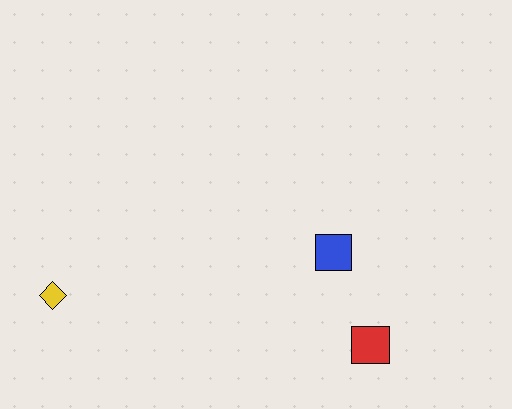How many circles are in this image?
There are no circles.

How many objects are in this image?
There are 3 objects.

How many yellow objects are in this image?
There is 1 yellow object.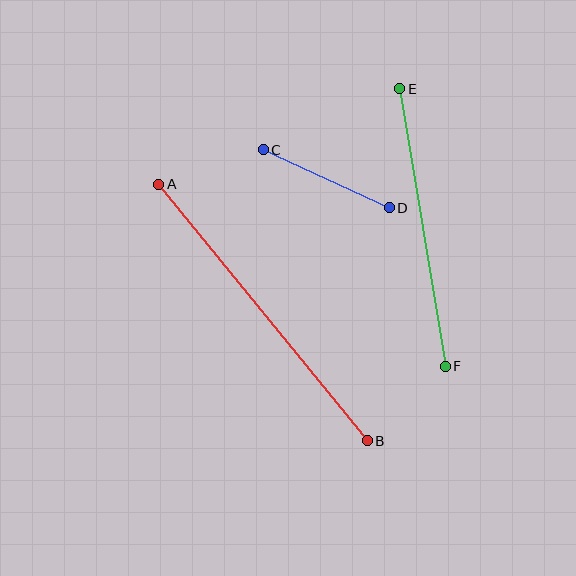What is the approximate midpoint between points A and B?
The midpoint is at approximately (263, 312) pixels.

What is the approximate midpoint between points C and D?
The midpoint is at approximately (326, 179) pixels.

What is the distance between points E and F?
The distance is approximately 281 pixels.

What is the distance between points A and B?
The distance is approximately 331 pixels.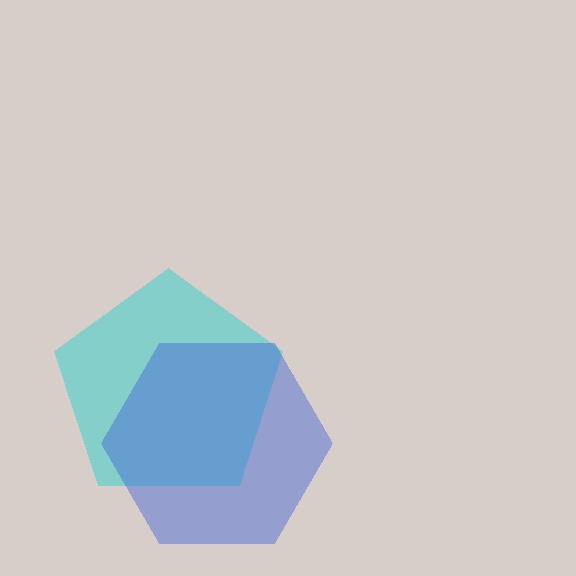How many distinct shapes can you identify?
There are 2 distinct shapes: a cyan pentagon, a blue hexagon.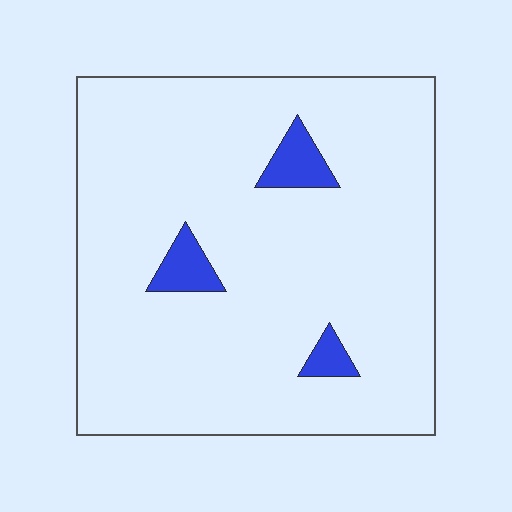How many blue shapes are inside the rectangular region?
3.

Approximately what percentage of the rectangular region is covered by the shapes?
Approximately 5%.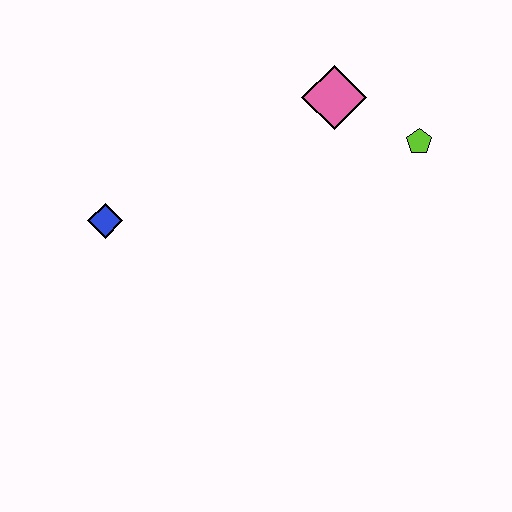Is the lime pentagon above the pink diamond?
No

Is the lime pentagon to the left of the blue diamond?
No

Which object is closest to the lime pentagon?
The pink diamond is closest to the lime pentagon.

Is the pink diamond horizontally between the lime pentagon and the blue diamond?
Yes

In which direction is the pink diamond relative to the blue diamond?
The pink diamond is to the right of the blue diamond.